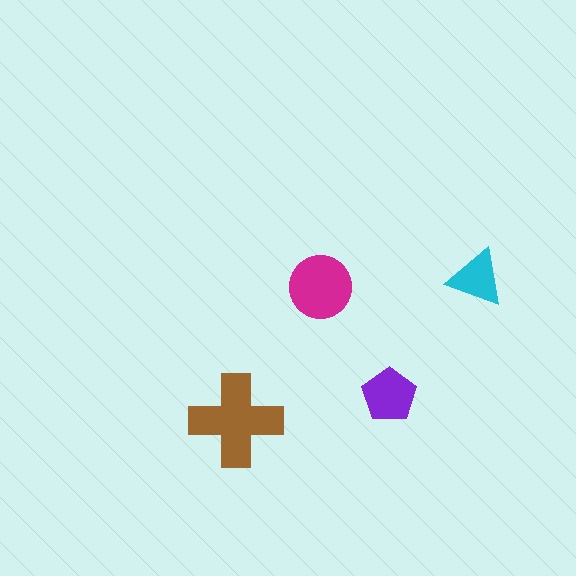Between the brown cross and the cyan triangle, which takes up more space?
The brown cross.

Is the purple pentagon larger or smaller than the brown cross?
Smaller.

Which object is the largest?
The brown cross.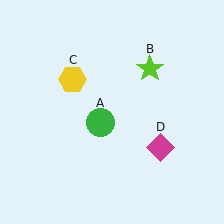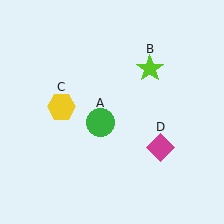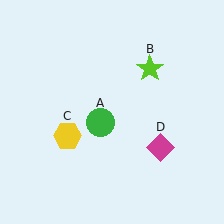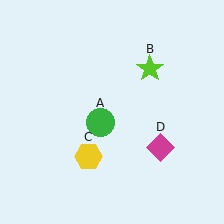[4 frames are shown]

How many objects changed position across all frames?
1 object changed position: yellow hexagon (object C).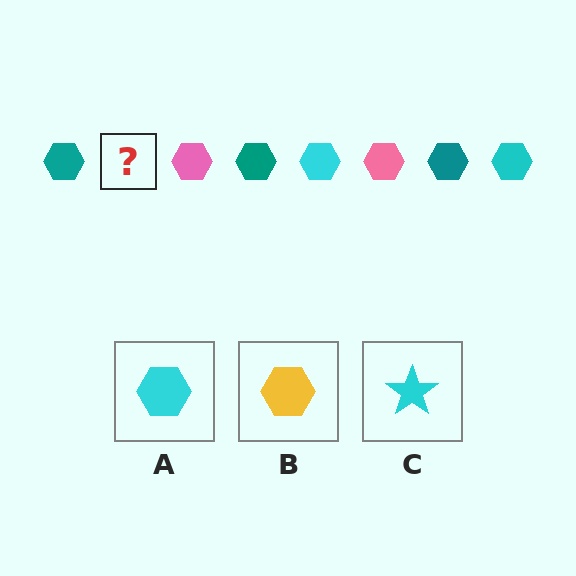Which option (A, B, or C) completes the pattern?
A.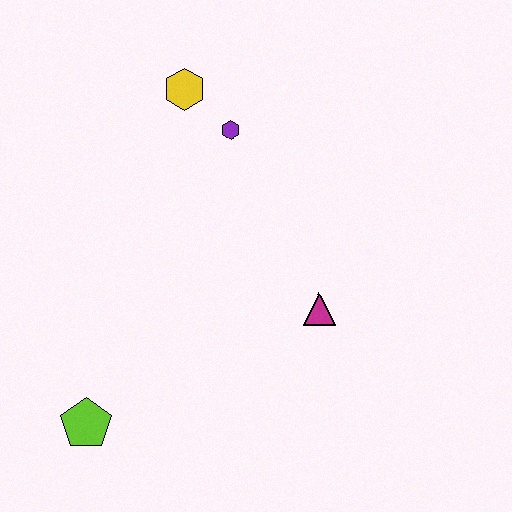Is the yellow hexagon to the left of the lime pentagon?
No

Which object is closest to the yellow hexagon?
The purple hexagon is closest to the yellow hexagon.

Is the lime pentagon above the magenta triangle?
No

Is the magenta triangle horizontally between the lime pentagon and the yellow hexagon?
No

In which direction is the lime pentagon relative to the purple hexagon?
The lime pentagon is below the purple hexagon.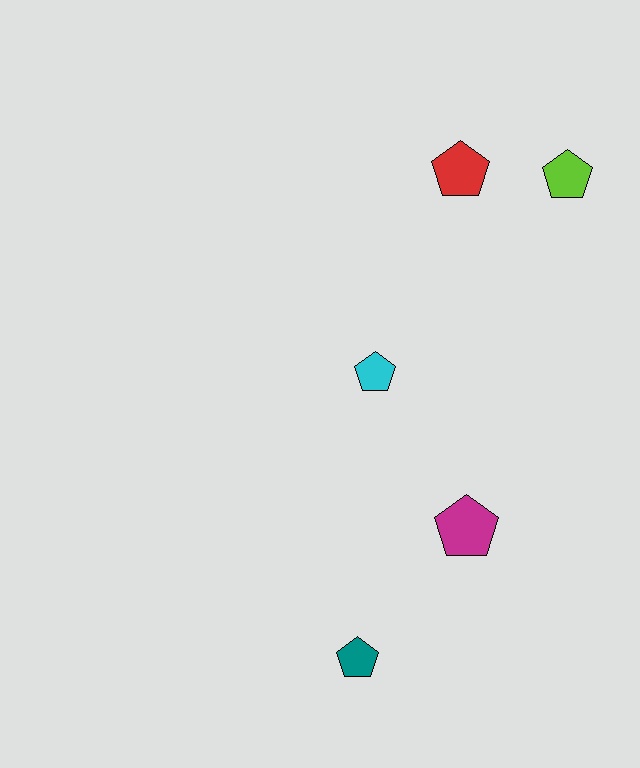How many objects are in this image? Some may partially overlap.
There are 5 objects.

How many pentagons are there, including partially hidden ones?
There are 5 pentagons.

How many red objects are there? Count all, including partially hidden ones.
There is 1 red object.